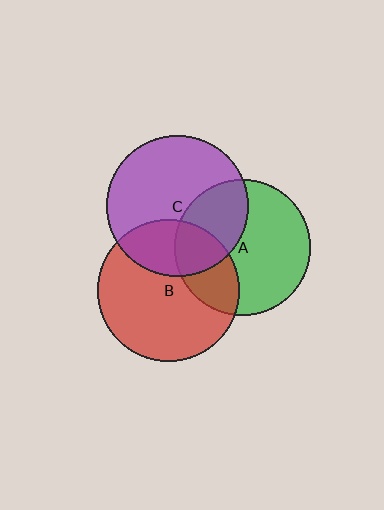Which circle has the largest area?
Circle B (red).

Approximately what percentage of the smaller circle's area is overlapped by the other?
Approximately 35%.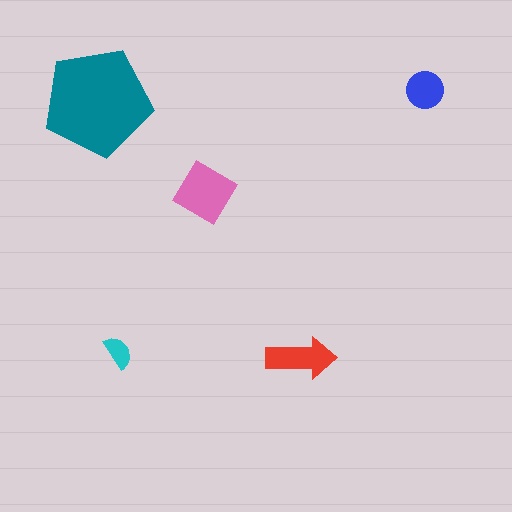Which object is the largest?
The teal pentagon.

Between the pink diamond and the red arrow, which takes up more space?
The pink diamond.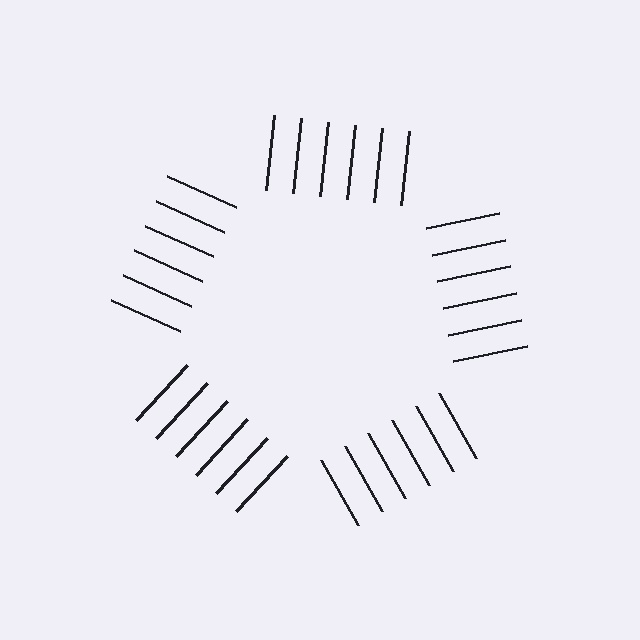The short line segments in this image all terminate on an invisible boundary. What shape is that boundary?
An illusory pentagon — the line segments terminate on its edges but no continuous stroke is drawn.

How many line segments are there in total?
30 — 6 along each of the 5 edges.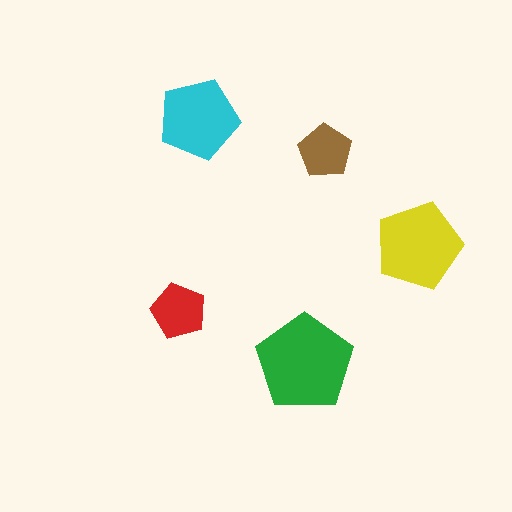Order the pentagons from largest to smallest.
the green one, the yellow one, the cyan one, the red one, the brown one.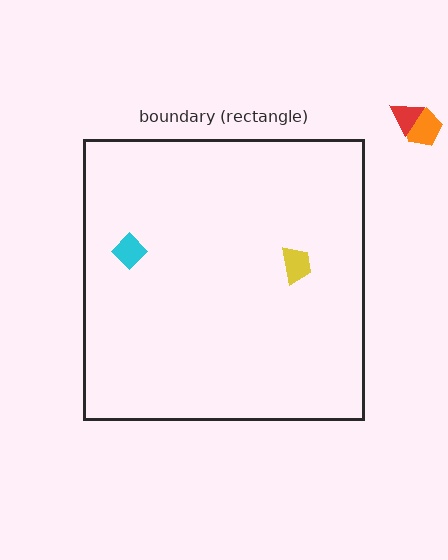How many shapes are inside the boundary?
2 inside, 2 outside.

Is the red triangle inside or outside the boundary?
Outside.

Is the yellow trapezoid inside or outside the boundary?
Inside.